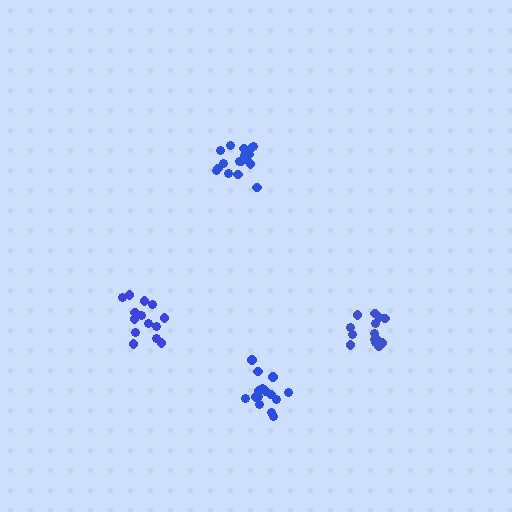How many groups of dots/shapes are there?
There are 4 groups.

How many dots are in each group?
Group 1: 20 dots, Group 2: 14 dots, Group 3: 15 dots, Group 4: 14 dots (63 total).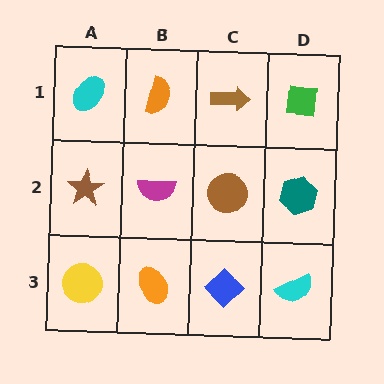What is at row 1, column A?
A cyan ellipse.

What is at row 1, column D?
A green square.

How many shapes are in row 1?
4 shapes.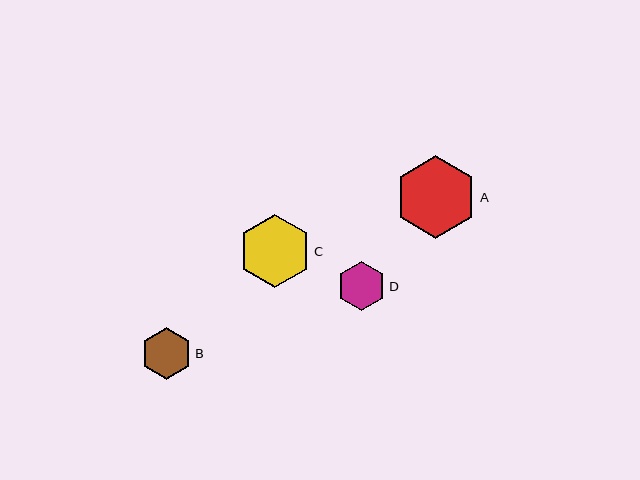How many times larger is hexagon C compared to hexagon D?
Hexagon C is approximately 1.5 times the size of hexagon D.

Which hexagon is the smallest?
Hexagon D is the smallest with a size of approximately 48 pixels.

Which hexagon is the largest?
Hexagon A is the largest with a size of approximately 82 pixels.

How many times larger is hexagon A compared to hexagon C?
Hexagon A is approximately 1.1 times the size of hexagon C.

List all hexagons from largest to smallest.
From largest to smallest: A, C, B, D.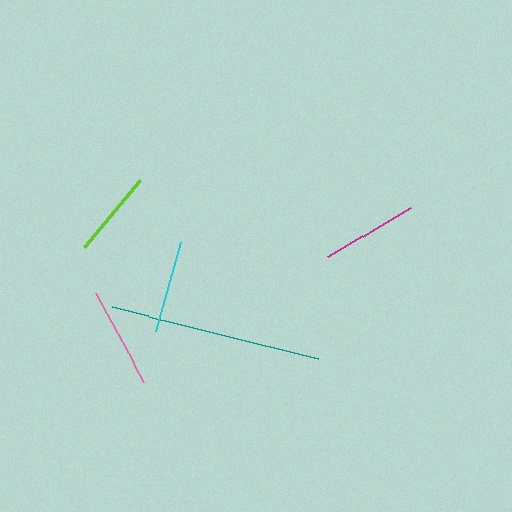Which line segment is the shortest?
The lime line is the shortest at approximately 87 pixels.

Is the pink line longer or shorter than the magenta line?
The pink line is longer than the magenta line.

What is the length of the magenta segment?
The magenta segment is approximately 97 pixels long.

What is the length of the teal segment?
The teal segment is approximately 213 pixels long.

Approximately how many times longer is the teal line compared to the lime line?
The teal line is approximately 2.4 times the length of the lime line.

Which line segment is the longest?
The teal line is the longest at approximately 213 pixels.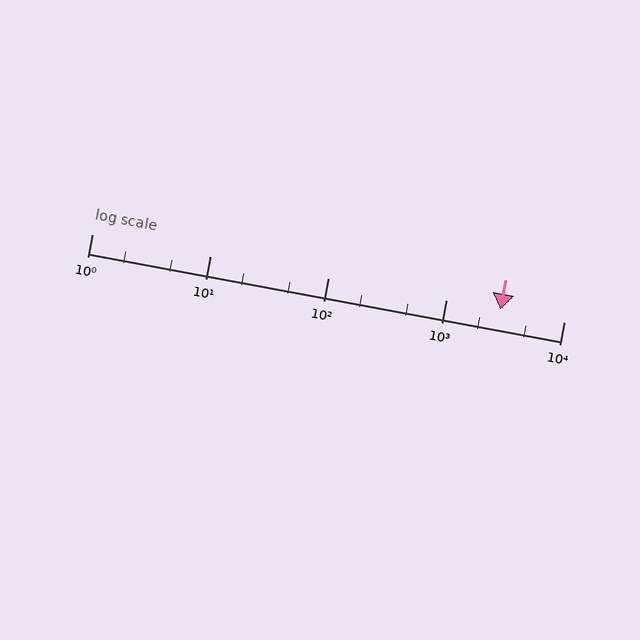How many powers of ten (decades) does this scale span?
The scale spans 4 decades, from 1 to 10000.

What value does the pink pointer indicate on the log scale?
The pointer indicates approximately 2900.